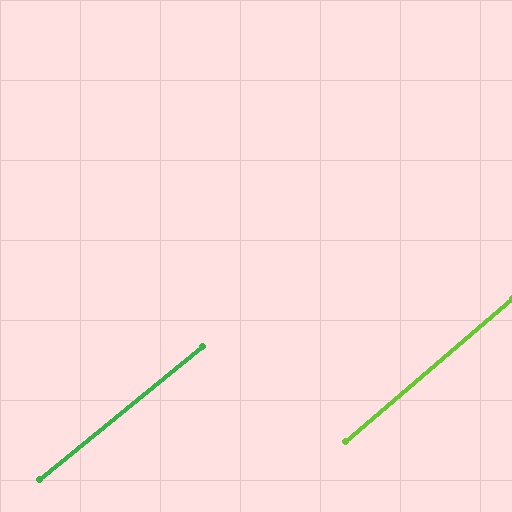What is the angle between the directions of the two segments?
Approximately 1 degree.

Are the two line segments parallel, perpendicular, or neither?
Parallel — their directions differ by only 1.4°.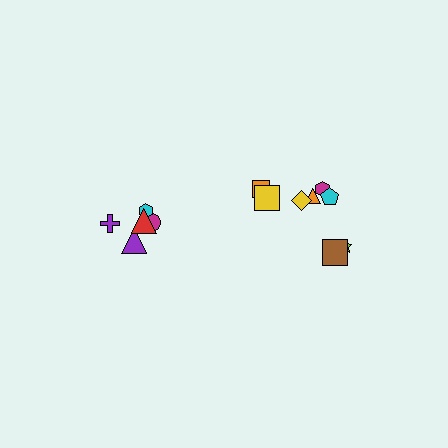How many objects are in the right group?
There are 8 objects.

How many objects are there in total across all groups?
There are 13 objects.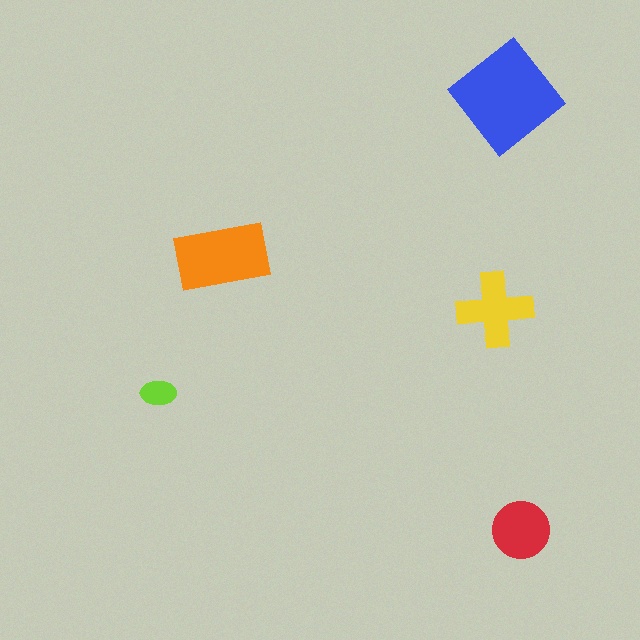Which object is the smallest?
The lime ellipse.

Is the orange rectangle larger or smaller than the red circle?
Larger.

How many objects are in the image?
There are 5 objects in the image.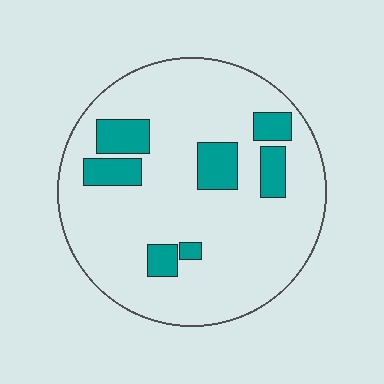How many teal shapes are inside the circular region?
7.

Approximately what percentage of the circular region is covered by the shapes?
Approximately 15%.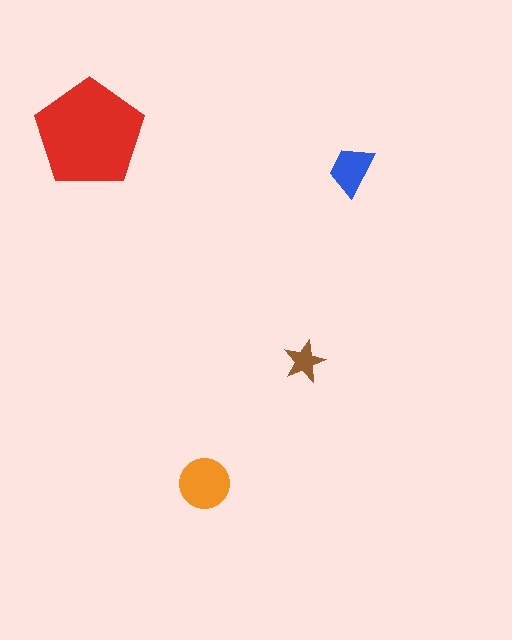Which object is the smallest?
The brown star.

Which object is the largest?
The red pentagon.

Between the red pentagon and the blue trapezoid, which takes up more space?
The red pentagon.